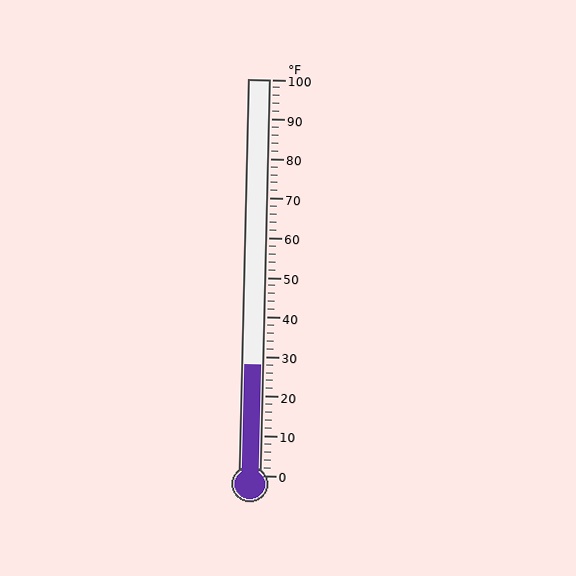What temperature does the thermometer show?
The thermometer shows approximately 28°F.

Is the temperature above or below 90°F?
The temperature is below 90°F.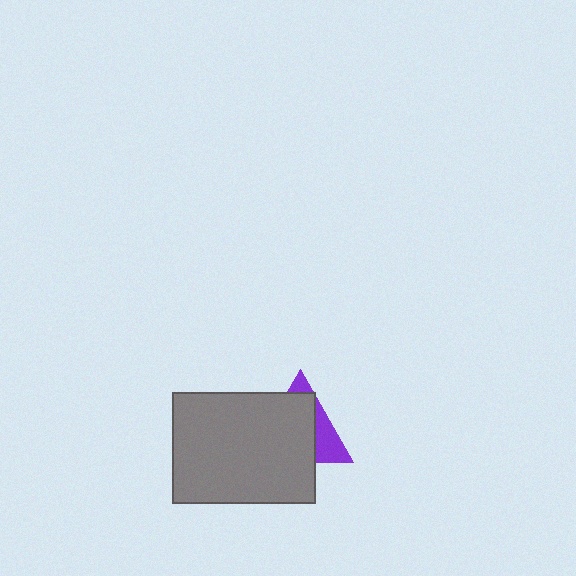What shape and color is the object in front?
The object in front is a gray rectangle.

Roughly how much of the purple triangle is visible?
A small part of it is visible (roughly 32%).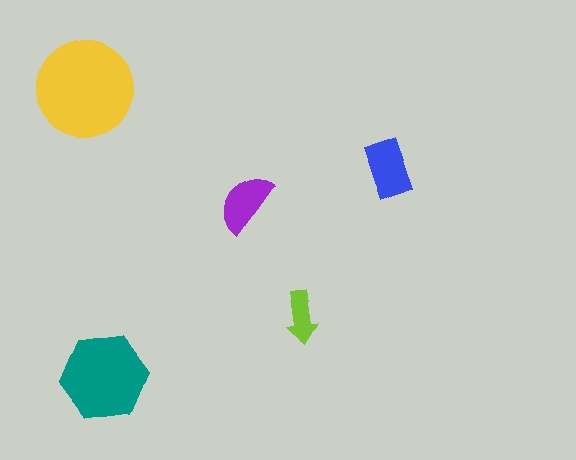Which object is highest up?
The yellow circle is topmost.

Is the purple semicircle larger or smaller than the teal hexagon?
Smaller.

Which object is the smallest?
The lime arrow.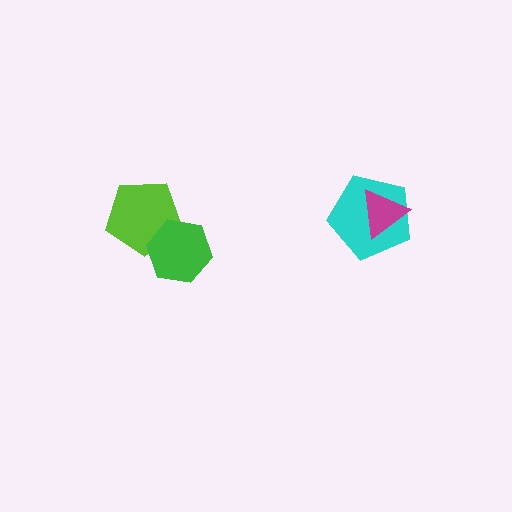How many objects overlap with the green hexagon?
1 object overlaps with the green hexagon.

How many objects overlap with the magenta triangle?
1 object overlaps with the magenta triangle.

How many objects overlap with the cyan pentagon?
1 object overlaps with the cyan pentagon.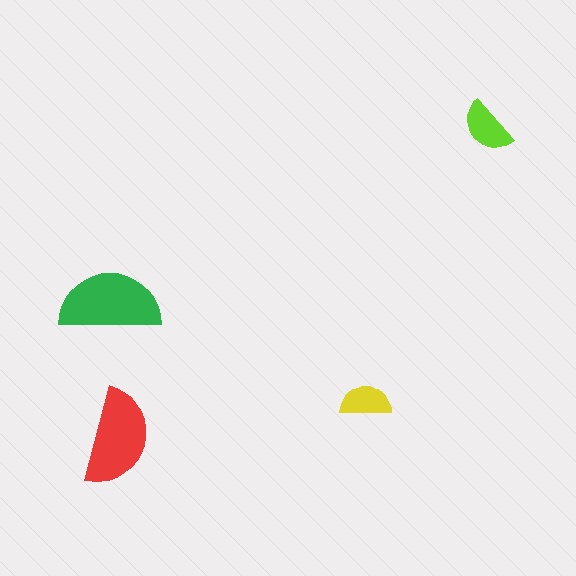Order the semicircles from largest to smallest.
the green one, the red one, the lime one, the yellow one.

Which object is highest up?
The lime semicircle is topmost.